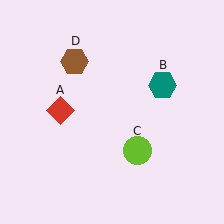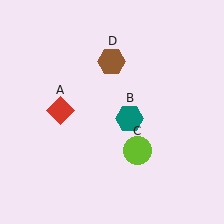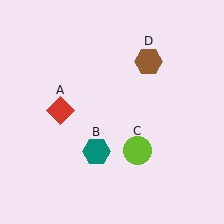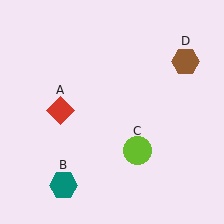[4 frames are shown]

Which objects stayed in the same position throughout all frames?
Red diamond (object A) and lime circle (object C) remained stationary.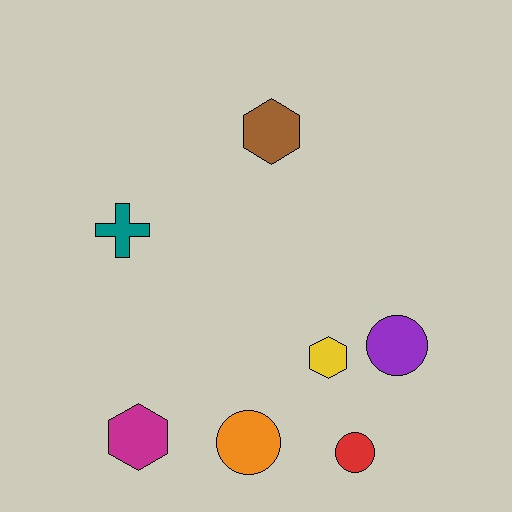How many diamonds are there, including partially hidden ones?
There are no diamonds.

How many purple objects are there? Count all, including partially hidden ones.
There is 1 purple object.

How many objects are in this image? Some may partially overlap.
There are 7 objects.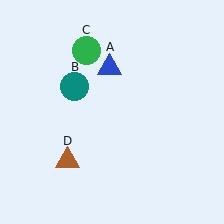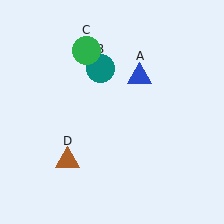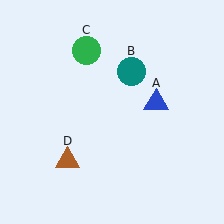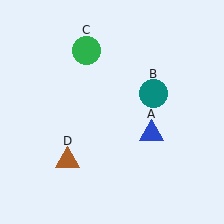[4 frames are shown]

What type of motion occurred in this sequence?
The blue triangle (object A), teal circle (object B) rotated clockwise around the center of the scene.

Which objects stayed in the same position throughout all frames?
Green circle (object C) and brown triangle (object D) remained stationary.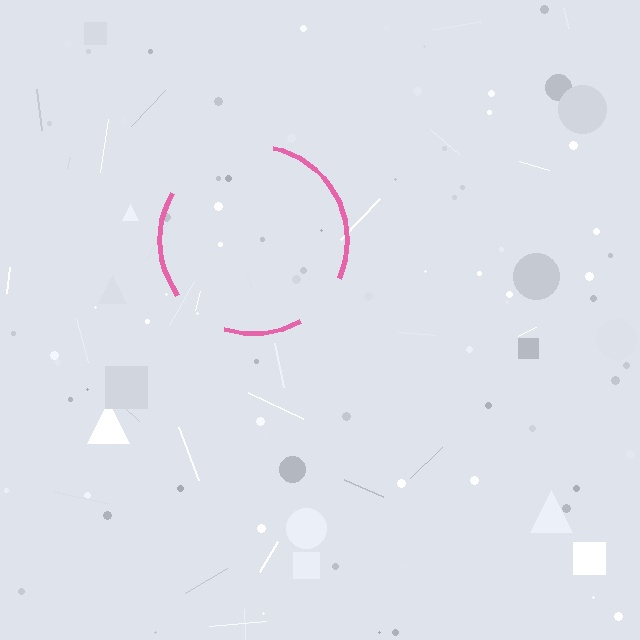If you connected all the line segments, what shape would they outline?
They would outline a circle.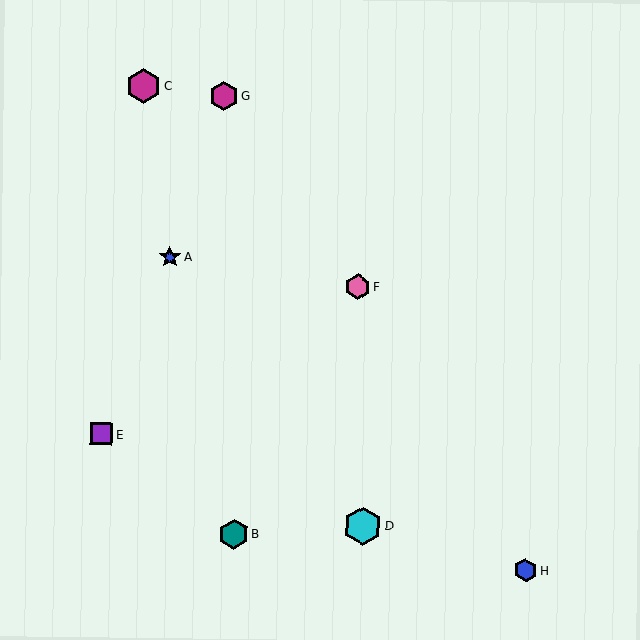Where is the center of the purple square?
The center of the purple square is at (101, 434).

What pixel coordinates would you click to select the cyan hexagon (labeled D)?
Click at (363, 526) to select the cyan hexagon D.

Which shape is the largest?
The cyan hexagon (labeled D) is the largest.